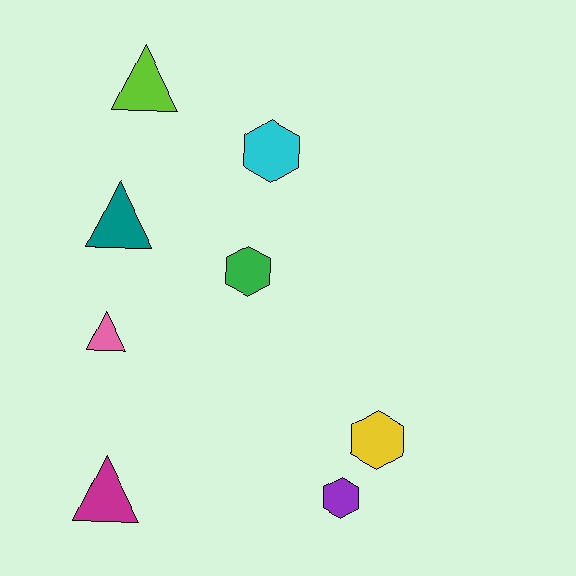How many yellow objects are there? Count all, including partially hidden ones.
There is 1 yellow object.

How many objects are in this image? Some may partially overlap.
There are 8 objects.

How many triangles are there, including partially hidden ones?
There are 4 triangles.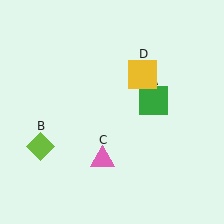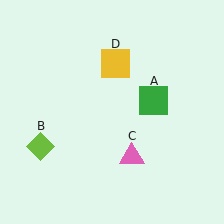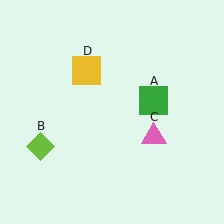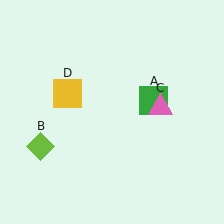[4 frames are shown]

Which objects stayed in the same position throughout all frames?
Green square (object A) and lime diamond (object B) remained stationary.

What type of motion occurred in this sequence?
The pink triangle (object C), yellow square (object D) rotated counterclockwise around the center of the scene.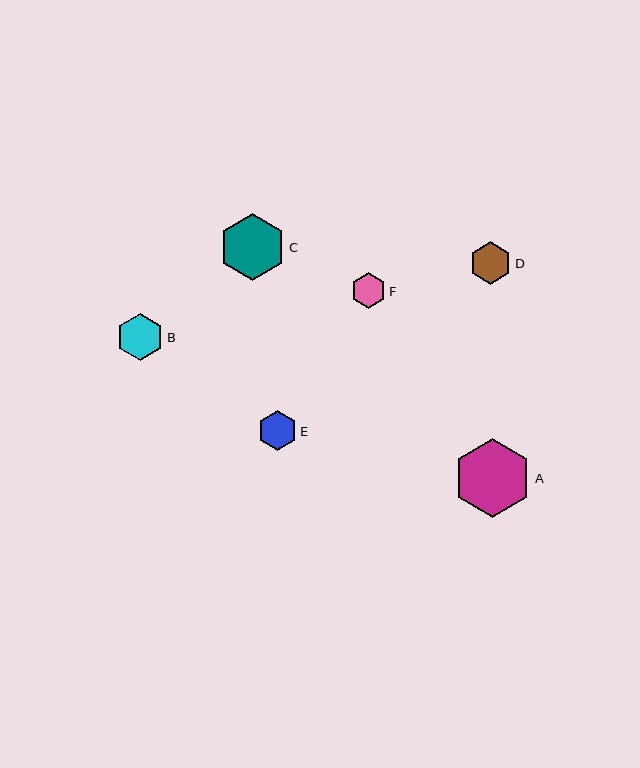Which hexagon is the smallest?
Hexagon F is the smallest with a size of approximately 36 pixels.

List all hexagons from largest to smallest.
From largest to smallest: A, C, B, D, E, F.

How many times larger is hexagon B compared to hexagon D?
Hexagon B is approximately 1.1 times the size of hexagon D.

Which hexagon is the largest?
Hexagon A is the largest with a size of approximately 79 pixels.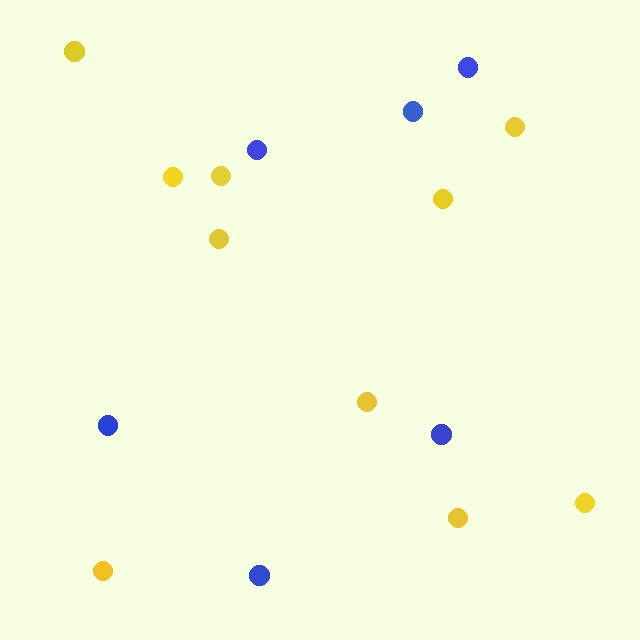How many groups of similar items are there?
There are 2 groups: one group of yellow circles (10) and one group of blue circles (6).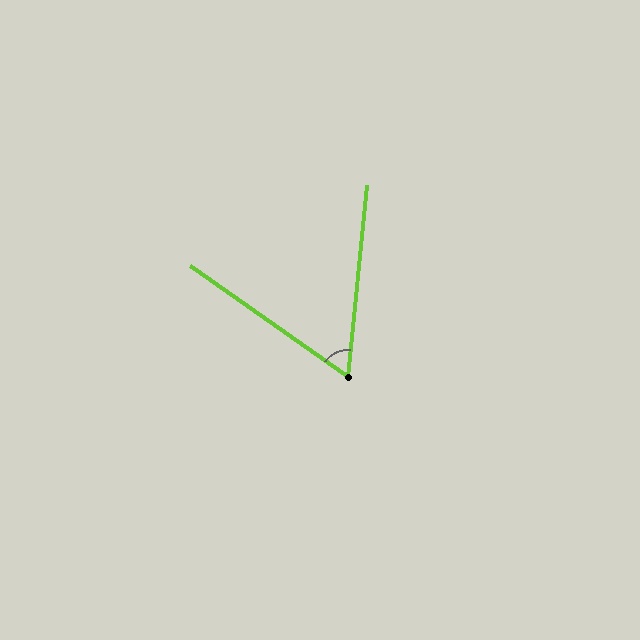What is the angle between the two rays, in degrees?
Approximately 60 degrees.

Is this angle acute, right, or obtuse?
It is acute.